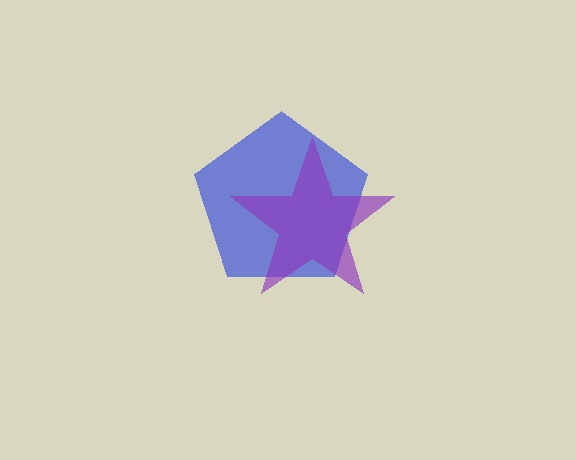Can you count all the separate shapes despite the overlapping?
Yes, there are 2 separate shapes.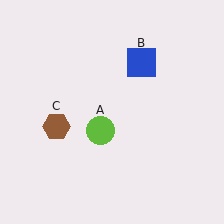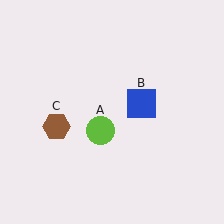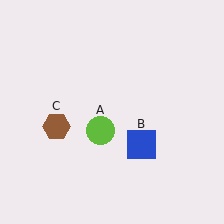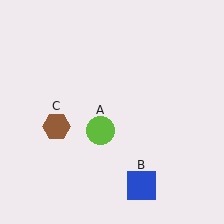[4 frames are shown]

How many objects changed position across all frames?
1 object changed position: blue square (object B).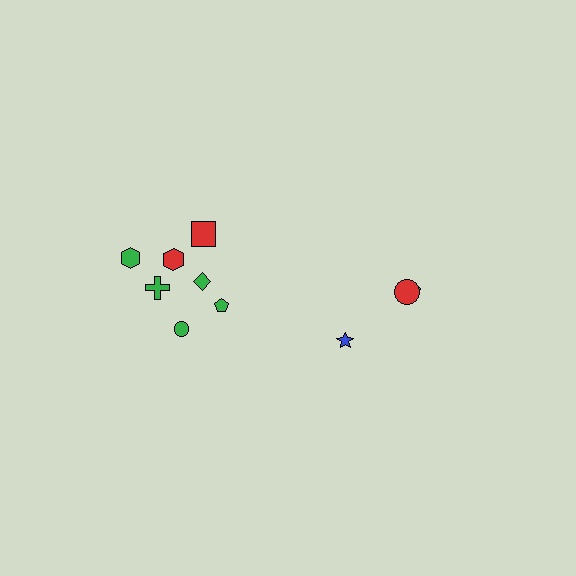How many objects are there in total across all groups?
There are 10 objects.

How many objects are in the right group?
There are 3 objects.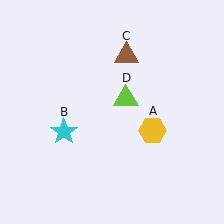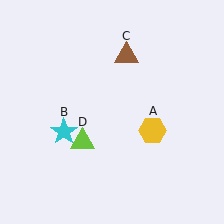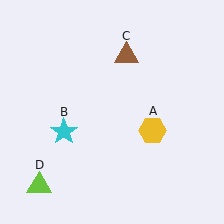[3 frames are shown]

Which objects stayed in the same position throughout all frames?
Yellow hexagon (object A) and cyan star (object B) and brown triangle (object C) remained stationary.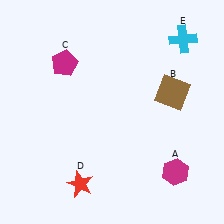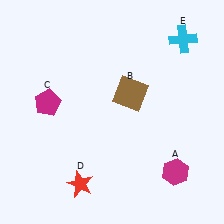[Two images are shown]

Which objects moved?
The objects that moved are: the brown square (B), the magenta pentagon (C).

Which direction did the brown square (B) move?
The brown square (B) moved left.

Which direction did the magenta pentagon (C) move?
The magenta pentagon (C) moved down.